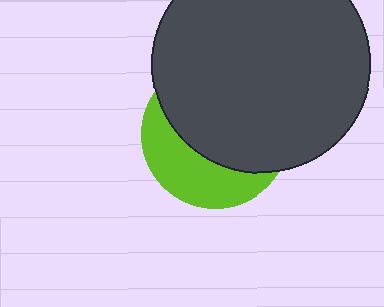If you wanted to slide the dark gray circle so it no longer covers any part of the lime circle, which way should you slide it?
Slide it up — that is the most direct way to separate the two shapes.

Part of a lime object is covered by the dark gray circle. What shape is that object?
It is a circle.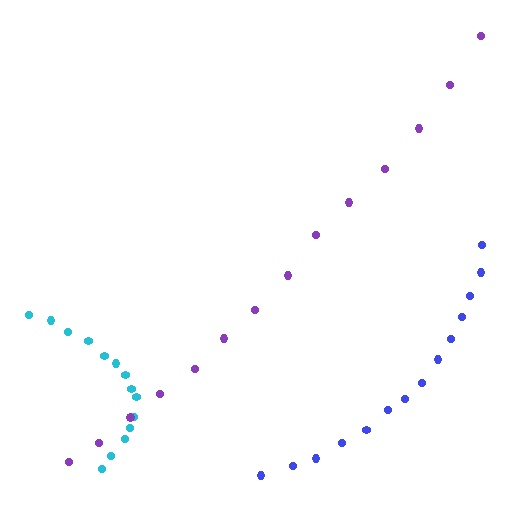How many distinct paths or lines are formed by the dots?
There are 3 distinct paths.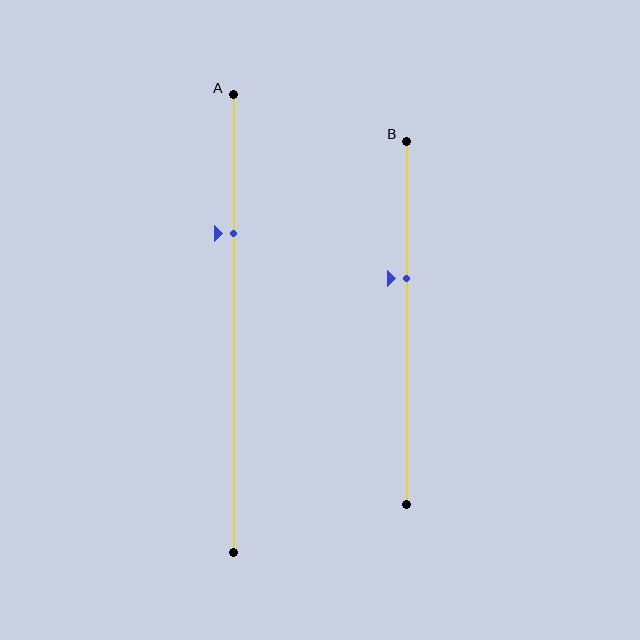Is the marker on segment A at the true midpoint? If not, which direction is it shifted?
No, the marker on segment A is shifted upward by about 20% of the segment length.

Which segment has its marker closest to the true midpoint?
Segment B has its marker closest to the true midpoint.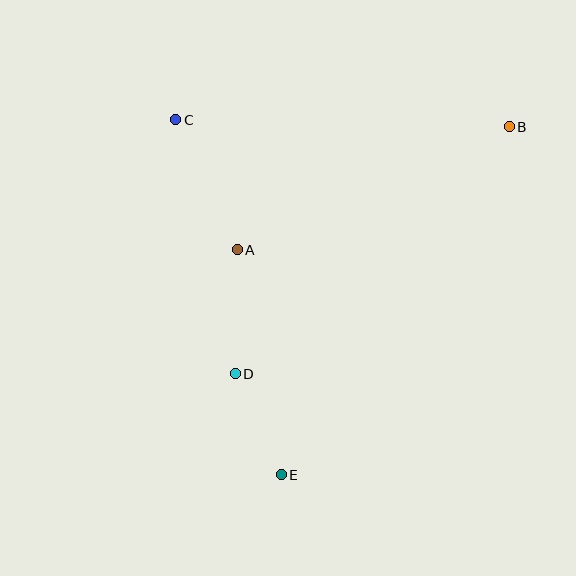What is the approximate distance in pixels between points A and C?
The distance between A and C is approximately 144 pixels.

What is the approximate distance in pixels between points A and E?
The distance between A and E is approximately 229 pixels.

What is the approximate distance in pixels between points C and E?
The distance between C and E is approximately 370 pixels.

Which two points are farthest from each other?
Points B and E are farthest from each other.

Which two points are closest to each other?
Points D and E are closest to each other.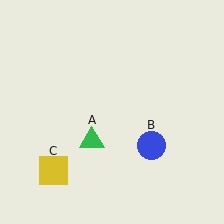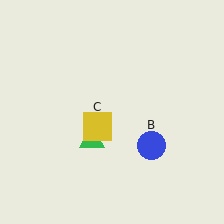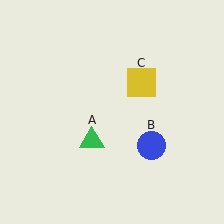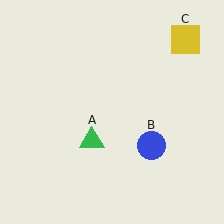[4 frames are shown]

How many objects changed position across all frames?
1 object changed position: yellow square (object C).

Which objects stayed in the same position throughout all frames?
Green triangle (object A) and blue circle (object B) remained stationary.